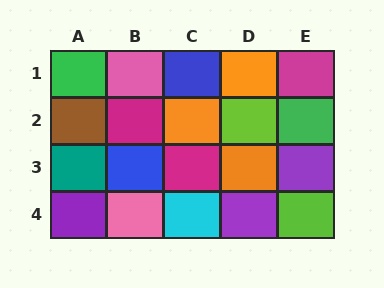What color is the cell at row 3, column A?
Teal.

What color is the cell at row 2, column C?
Orange.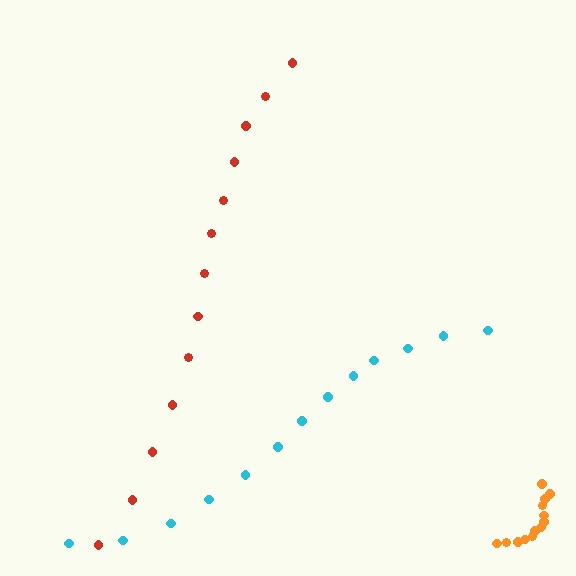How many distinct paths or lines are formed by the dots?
There are 3 distinct paths.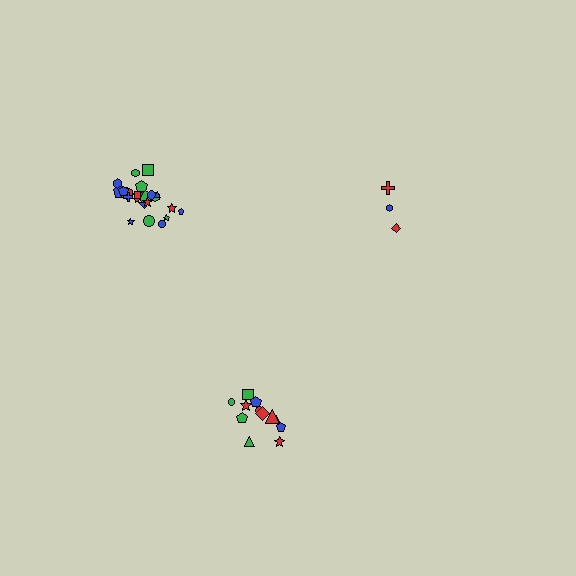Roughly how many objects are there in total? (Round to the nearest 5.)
Roughly 40 objects in total.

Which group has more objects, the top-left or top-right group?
The top-left group.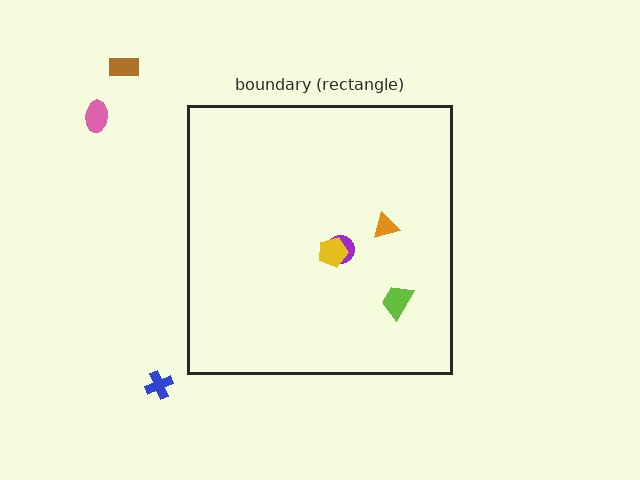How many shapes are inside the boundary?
4 inside, 3 outside.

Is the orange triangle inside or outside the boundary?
Inside.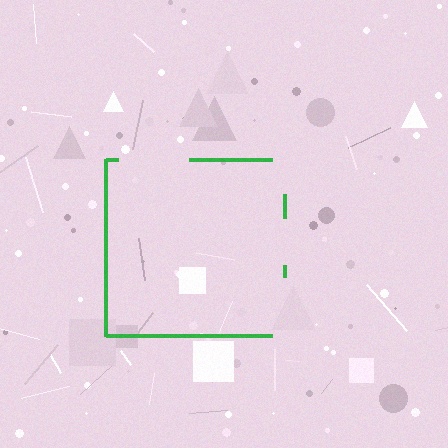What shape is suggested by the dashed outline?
The dashed outline suggests a square.